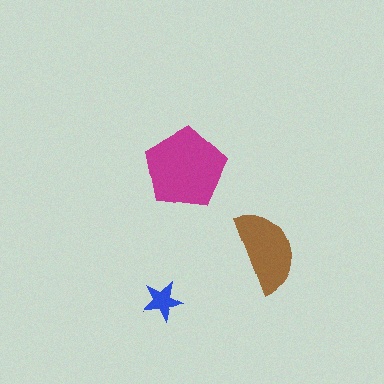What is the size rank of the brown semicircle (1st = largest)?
2nd.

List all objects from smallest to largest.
The blue star, the brown semicircle, the magenta pentagon.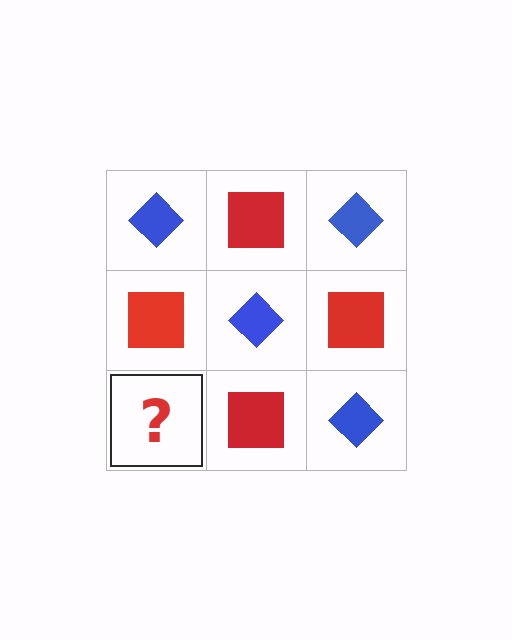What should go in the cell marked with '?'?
The missing cell should contain a blue diamond.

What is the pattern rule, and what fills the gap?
The rule is that it alternates blue diamond and red square in a checkerboard pattern. The gap should be filled with a blue diamond.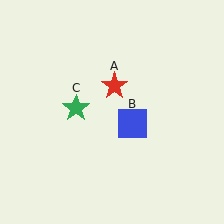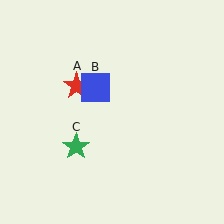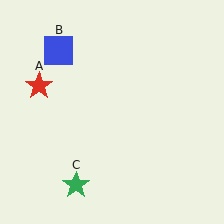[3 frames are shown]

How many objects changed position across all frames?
3 objects changed position: red star (object A), blue square (object B), green star (object C).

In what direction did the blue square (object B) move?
The blue square (object B) moved up and to the left.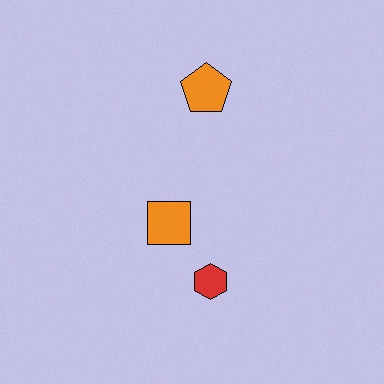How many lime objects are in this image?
There are no lime objects.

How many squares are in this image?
There is 1 square.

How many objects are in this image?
There are 3 objects.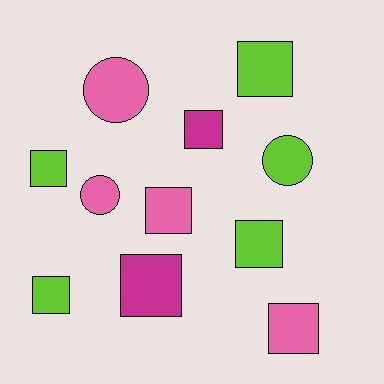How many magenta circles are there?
There are no magenta circles.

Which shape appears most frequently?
Square, with 8 objects.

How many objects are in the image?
There are 11 objects.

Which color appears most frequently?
Lime, with 5 objects.